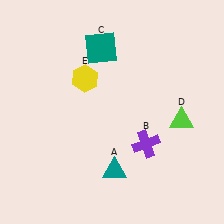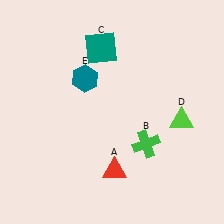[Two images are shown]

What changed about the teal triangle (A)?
In Image 1, A is teal. In Image 2, it changed to red.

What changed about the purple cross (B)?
In Image 1, B is purple. In Image 2, it changed to green.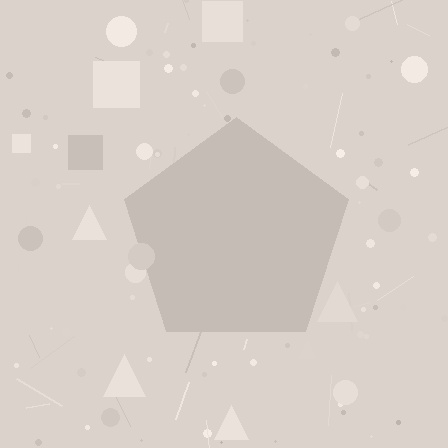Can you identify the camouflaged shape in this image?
The camouflaged shape is a pentagon.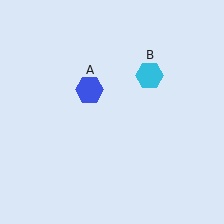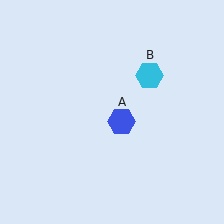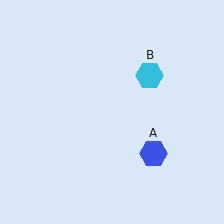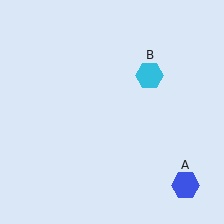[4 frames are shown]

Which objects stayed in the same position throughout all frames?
Cyan hexagon (object B) remained stationary.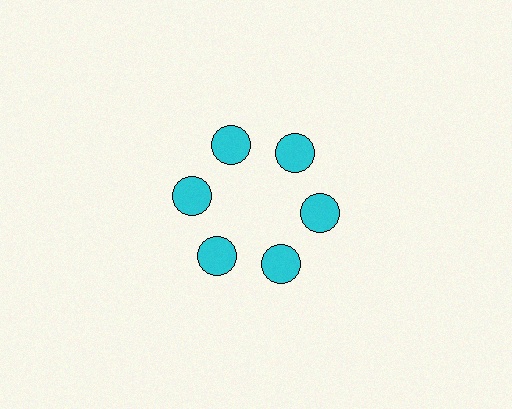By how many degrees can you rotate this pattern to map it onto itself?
The pattern maps onto itself every 60 degrees of rotation.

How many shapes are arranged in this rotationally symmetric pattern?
There are 6 shapes, arranged in 6 groups of 1.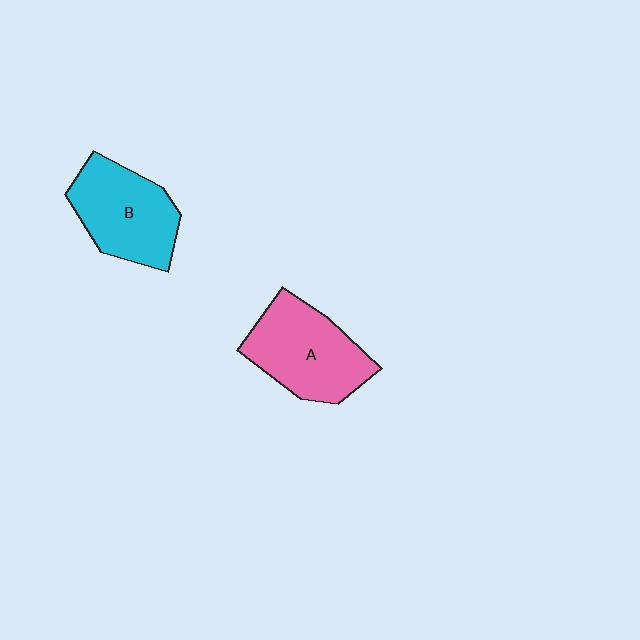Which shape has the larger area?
Shape A (pink).